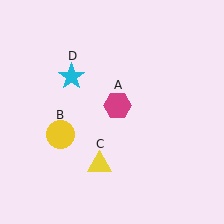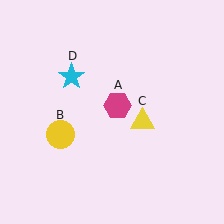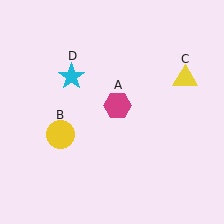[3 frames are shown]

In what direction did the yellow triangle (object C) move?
The yellow triangle (object C) moved up and to the right.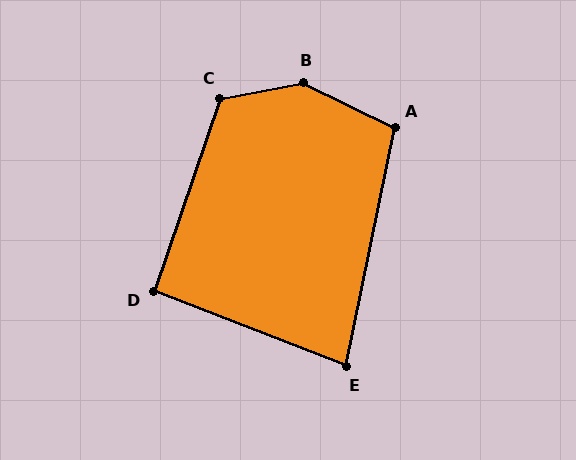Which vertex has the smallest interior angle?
E, at approximately 80 degrees.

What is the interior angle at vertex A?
Approximately 105 degrees (obtuse).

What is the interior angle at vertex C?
Approximately 120 degrees (obtuse).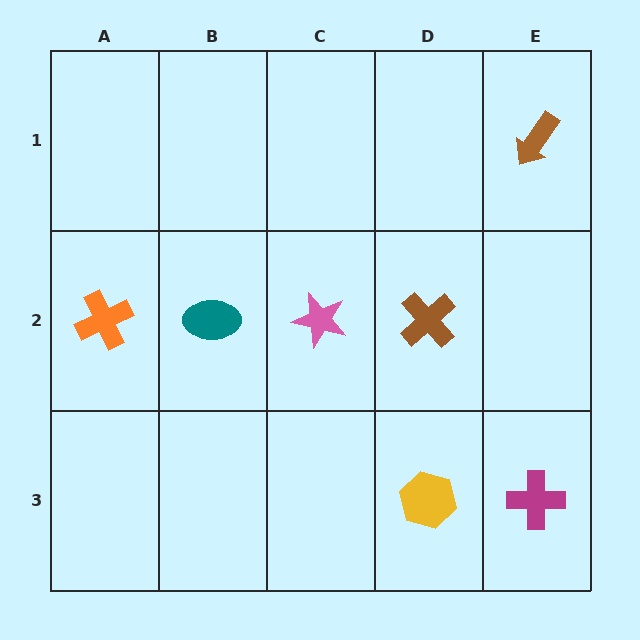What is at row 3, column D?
A yellow hexagon.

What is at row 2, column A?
An orange cross.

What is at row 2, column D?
A brown cross.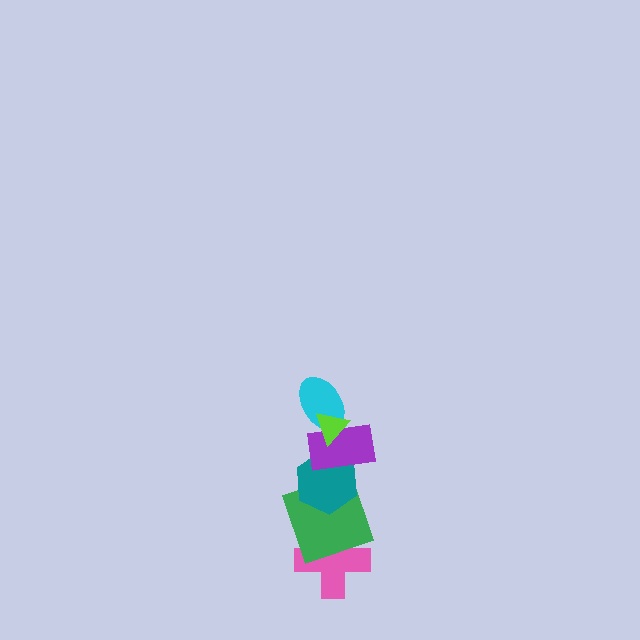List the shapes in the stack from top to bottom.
From top to bottom: the lime triangle, the cyan ellipse, the purple rectangle, the teal hexagon, the green square, the pink cross.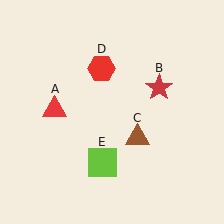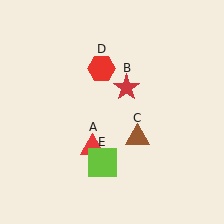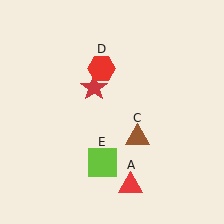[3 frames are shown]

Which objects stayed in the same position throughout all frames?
Brown triangle (object C) and red hexagon (object D) and lime square (object E) remained stationary.